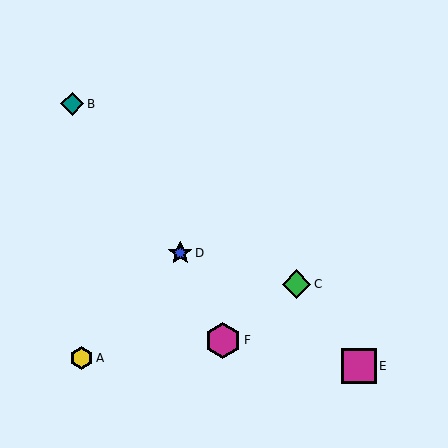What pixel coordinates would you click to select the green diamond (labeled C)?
Click at (296, 284) to select the green diamond C.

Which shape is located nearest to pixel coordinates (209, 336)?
The magenta hexagon (labeled F) at (223, 340) is nearest to that location.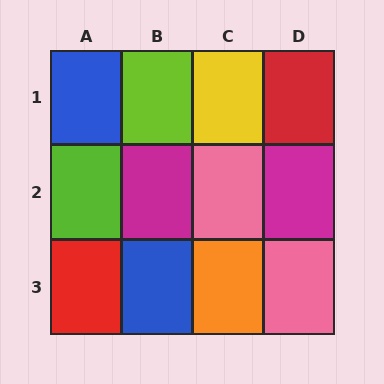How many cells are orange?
1 cell is orange.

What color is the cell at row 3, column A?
Red.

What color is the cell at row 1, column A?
Blue.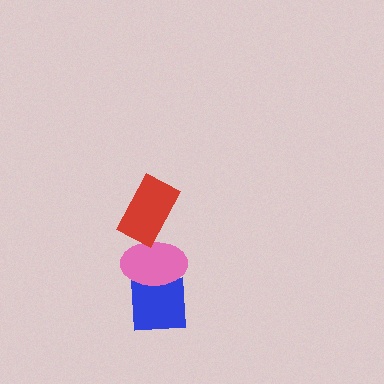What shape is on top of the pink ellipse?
The red rectangle is on top of the pink ellipse.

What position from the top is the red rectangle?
The red rectangle is 1st from the top.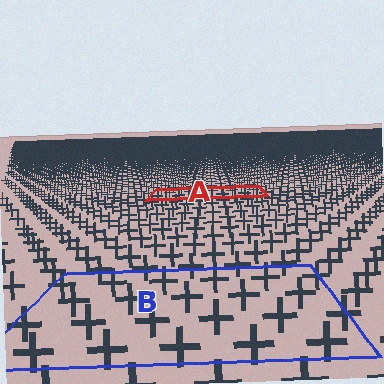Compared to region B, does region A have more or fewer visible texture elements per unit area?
Region A has more texture elements per unit area — they are packed more densely because it is farther away.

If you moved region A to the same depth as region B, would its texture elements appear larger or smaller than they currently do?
They would appear larger. At a closer depth, the same texture elements are projected at a bigger on-screen size.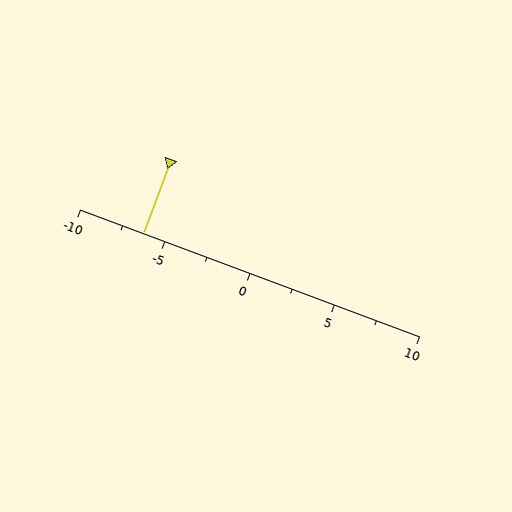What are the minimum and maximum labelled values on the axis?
The axis runs from -10 to 10.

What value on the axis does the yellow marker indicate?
The marker indicates approximately -6.2.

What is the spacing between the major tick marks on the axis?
The major ticks are spaced 5 apart.